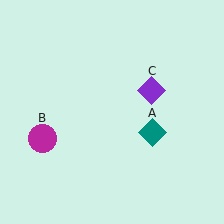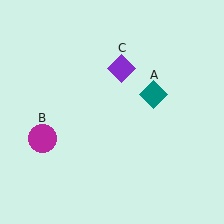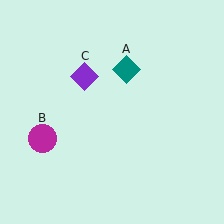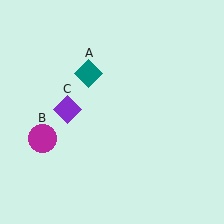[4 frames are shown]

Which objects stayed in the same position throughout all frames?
Magenta circle (object B) remained stationary.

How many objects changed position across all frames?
2 objects changed position: teal diamond (object A), purple diamond (object C).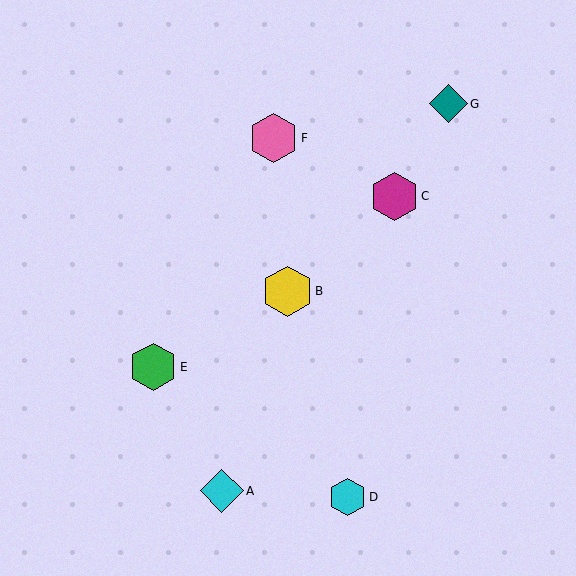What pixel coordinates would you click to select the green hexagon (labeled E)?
Click at (153, 367) to select the green hexagon E.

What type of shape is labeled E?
Shape E is a green hexagon.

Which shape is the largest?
The yellow hexagon (labeled B) is the largest.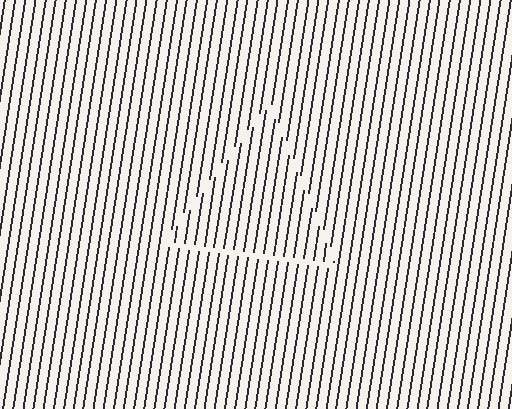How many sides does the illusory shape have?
3 sides — the line-ends trace a triangle.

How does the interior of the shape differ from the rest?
The interior of the shape contains the same grating, shifted by half a period — the contour is defined by the phase discontinuity where line-ends from the inner and outer gratings abut.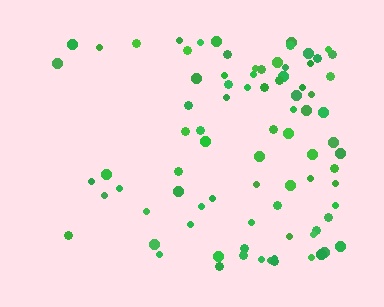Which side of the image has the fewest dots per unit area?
The left.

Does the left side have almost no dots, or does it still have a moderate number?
Still a moderate number, just noticeably fewer than the right.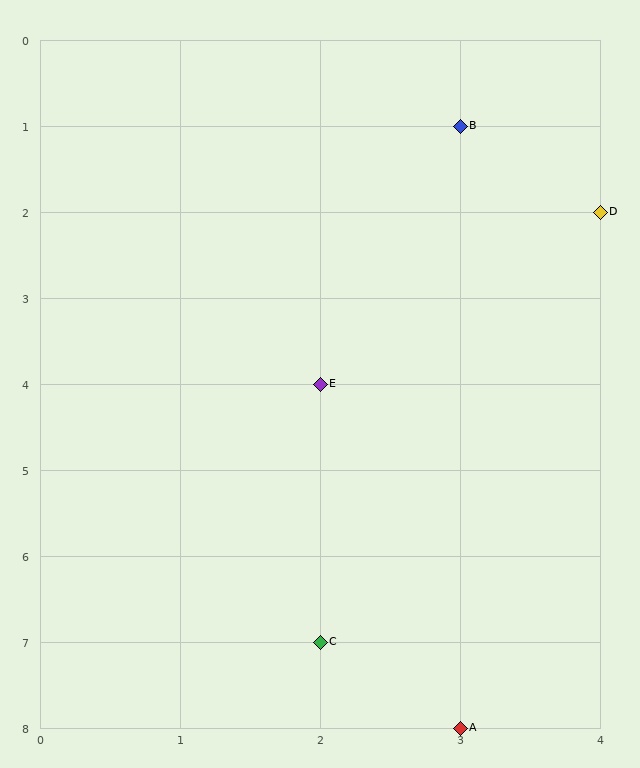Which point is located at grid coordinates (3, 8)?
Point A is at (3, 8).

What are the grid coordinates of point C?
Point C is at grid coordinates (2, 7).